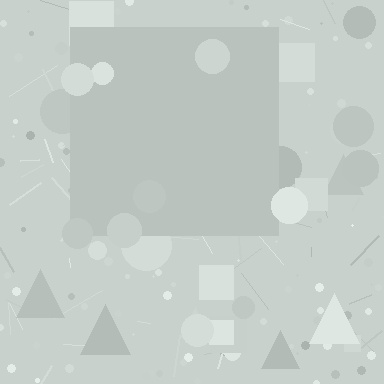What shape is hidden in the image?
A square is hidden in the image.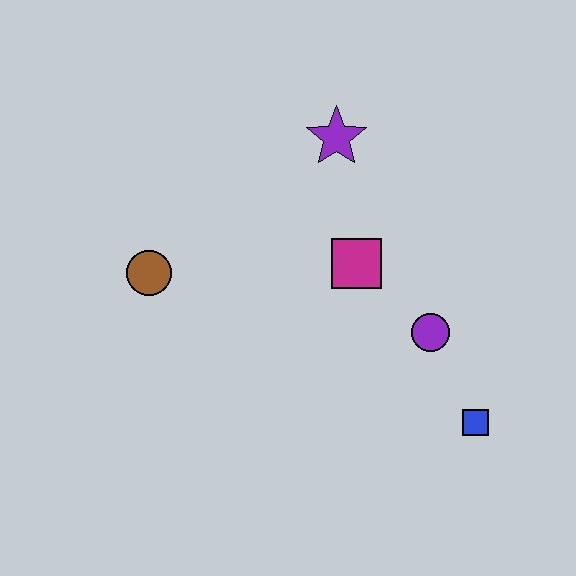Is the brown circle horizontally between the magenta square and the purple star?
No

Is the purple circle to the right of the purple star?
Yes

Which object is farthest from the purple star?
The blue square is farthest from the purple star.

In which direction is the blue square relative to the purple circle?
The blue square is below the purple circle.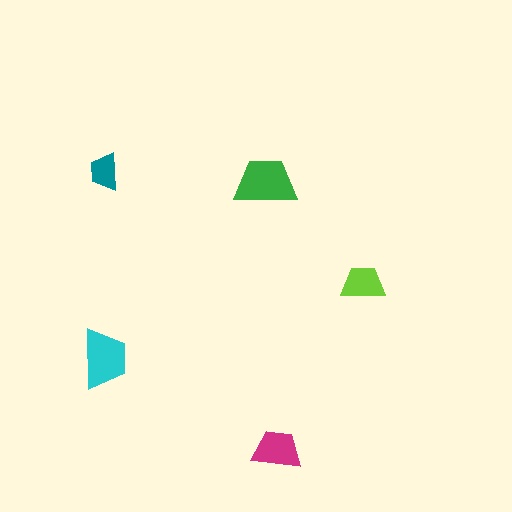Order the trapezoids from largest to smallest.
the green one, the cyan one, the magenta one, the lime one, the teal one.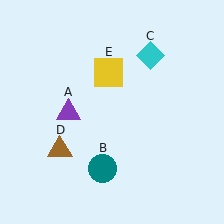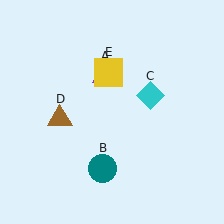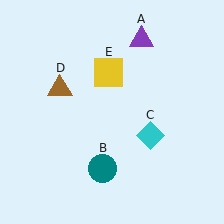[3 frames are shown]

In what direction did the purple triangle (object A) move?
The purple triangle (object A) moved up and to the right.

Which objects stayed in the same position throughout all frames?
Teal circle (object B) and yellow square (object E) remained stationary.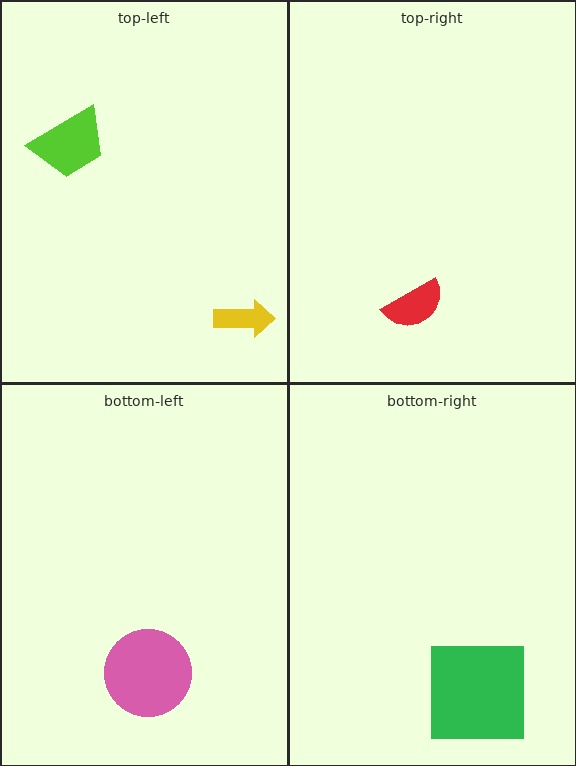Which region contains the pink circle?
The bottom-left region.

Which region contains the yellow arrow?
The top-left region.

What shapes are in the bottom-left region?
The pink circle.